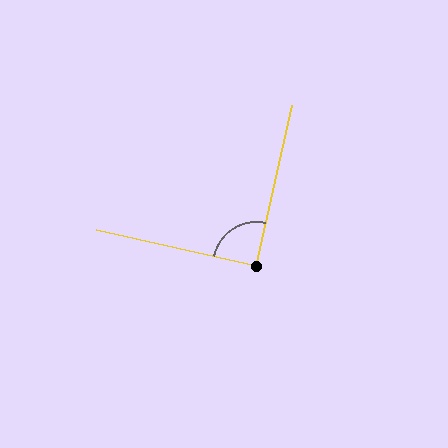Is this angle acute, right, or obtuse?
It is approximately a right angle.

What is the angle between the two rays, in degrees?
Approximately 90 degrees.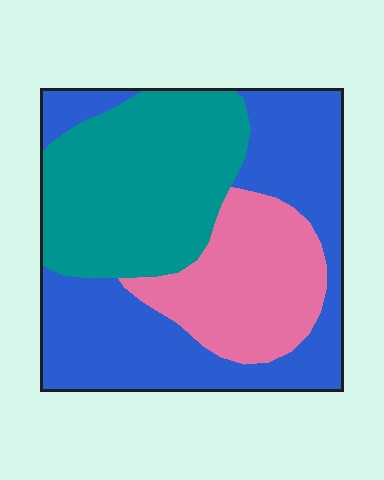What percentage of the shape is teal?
Teal covers 35% of the shape.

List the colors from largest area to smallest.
From largest to smallest: blue, teal, pink.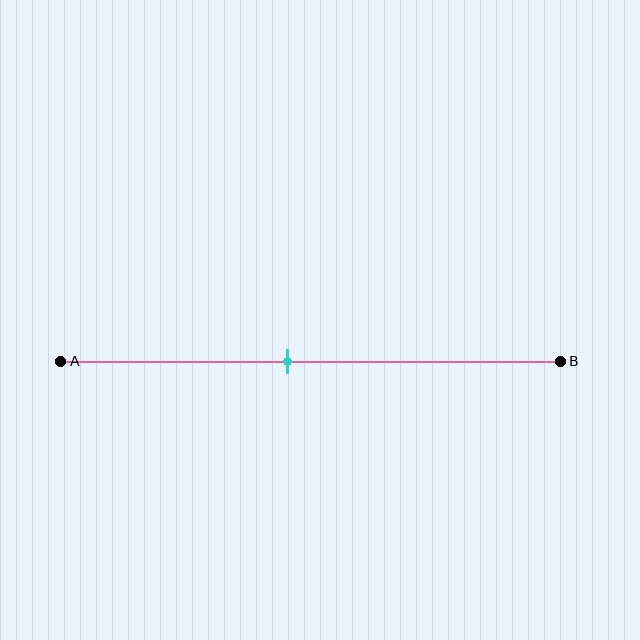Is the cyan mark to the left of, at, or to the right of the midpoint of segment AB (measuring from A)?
The cyan mark is to the left of the midpoint of segment AB.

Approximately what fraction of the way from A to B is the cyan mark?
The cyan mark is approximately 45% of the way from A to B.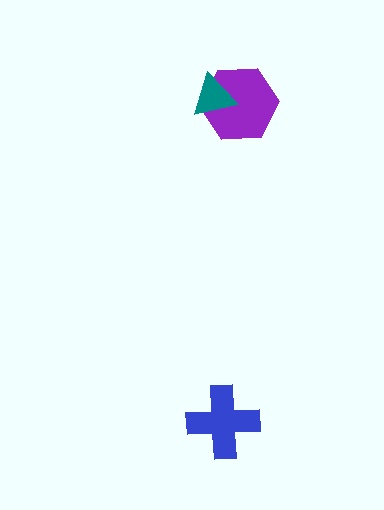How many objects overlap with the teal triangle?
1 object overlaps with the teal triangle.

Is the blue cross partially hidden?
No, no other shape covers it.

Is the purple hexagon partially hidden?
Yes, it is partially covered by another shape.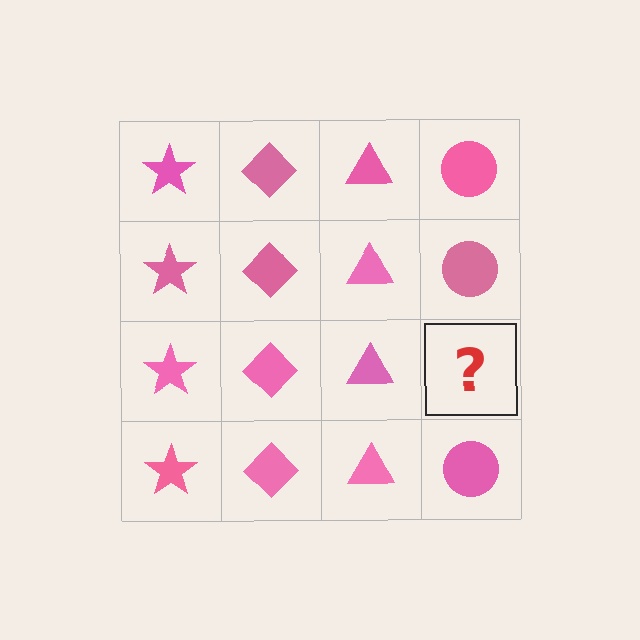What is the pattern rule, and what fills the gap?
The rule is that each column has a consistent shape. The gap should be filled with a pink circle.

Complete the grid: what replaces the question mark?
The question mark should be replaced with a pink circle.